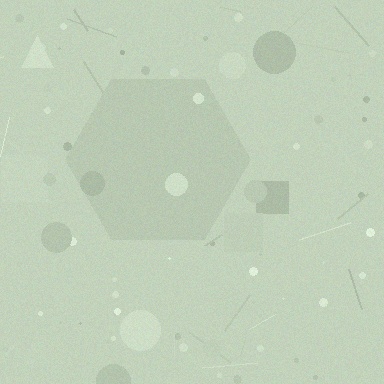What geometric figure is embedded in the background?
A hexagon is embedded in the background.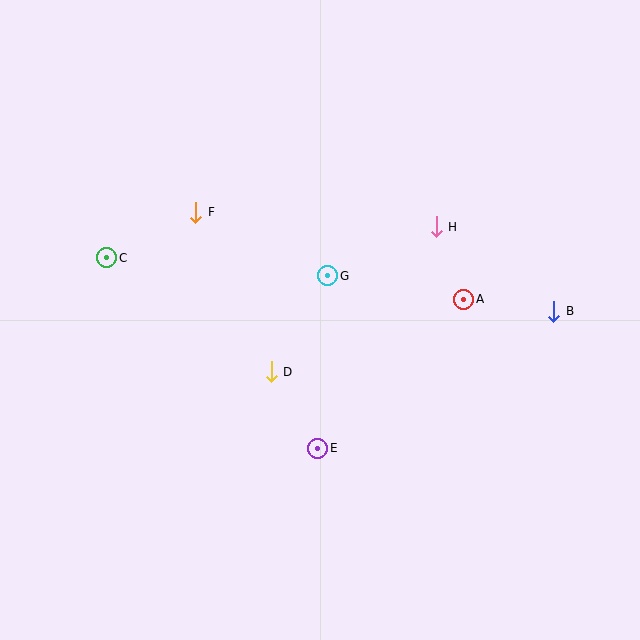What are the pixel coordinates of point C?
Point C is at (107, 258).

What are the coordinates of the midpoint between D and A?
The midpoint between D and A is at (368, 336).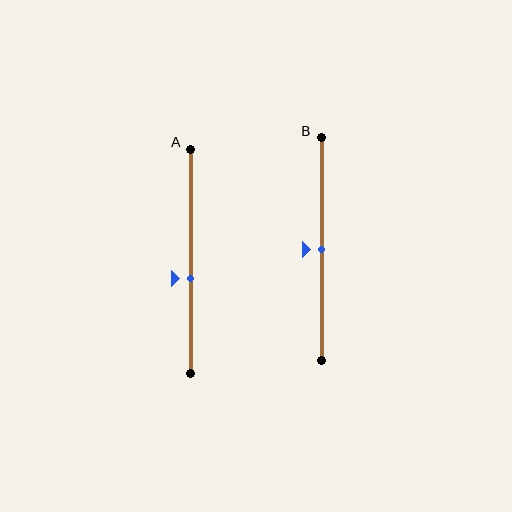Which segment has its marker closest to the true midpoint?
Segment B has its marker closest to the true midpoint.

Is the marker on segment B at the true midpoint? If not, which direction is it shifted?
Yes, the marker on segment B is at the true midpoint.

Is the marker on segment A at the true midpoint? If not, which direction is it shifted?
No, the marker on segment A is shifted downward by about 8% of the segment length.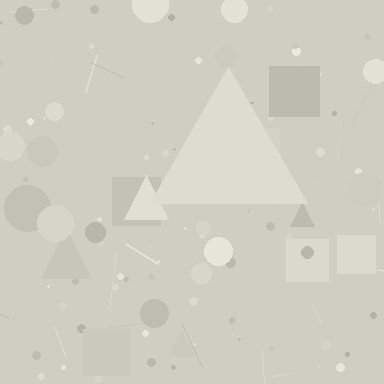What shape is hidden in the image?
A triangle is hidden in the image.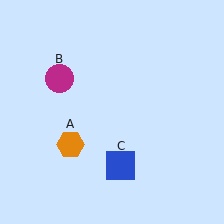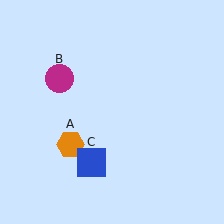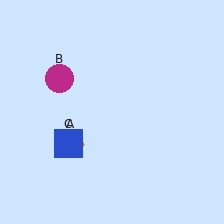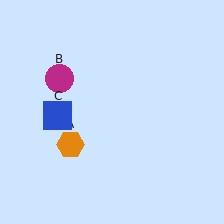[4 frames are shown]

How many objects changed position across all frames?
1 object changed position: blue square (object C).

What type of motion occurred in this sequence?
The blue square (object C) rotated clockwise around the center of the scene.